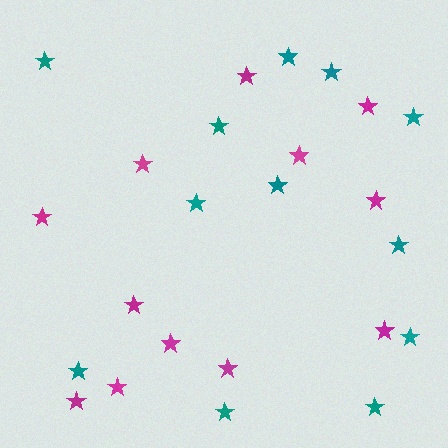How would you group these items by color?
There are 2 groups: one group of teal stars (12) and one group of magenta stars (12).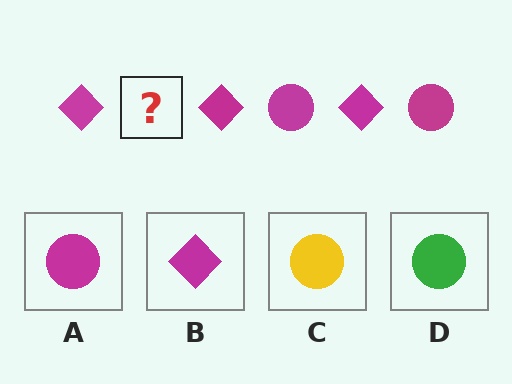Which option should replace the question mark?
Option A.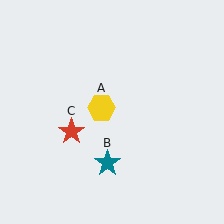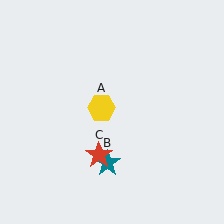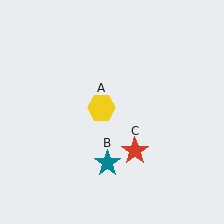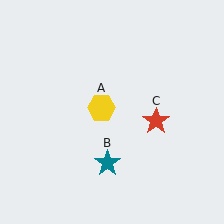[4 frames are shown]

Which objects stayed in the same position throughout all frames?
Yellow hexagon (object A) and teal star (object B) remained stationary.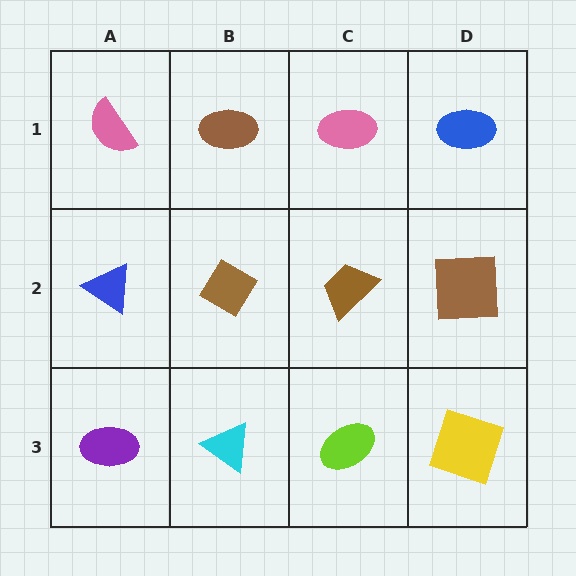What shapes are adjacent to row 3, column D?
A brown square (row 2, column D), a lime ellipse (row 3, column C).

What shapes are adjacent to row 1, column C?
A brown trapezoid (row 2, column C), a brown ellipse (row 1, column B), a blue ellipse (row 1, column D).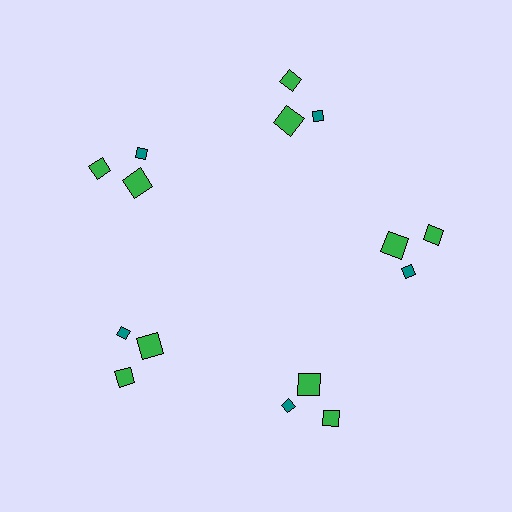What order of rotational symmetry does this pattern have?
This pattern has 5-fold rotational symmetry.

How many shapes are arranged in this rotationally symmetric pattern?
There are 15 shapes, arranged in 5 groups of 3.